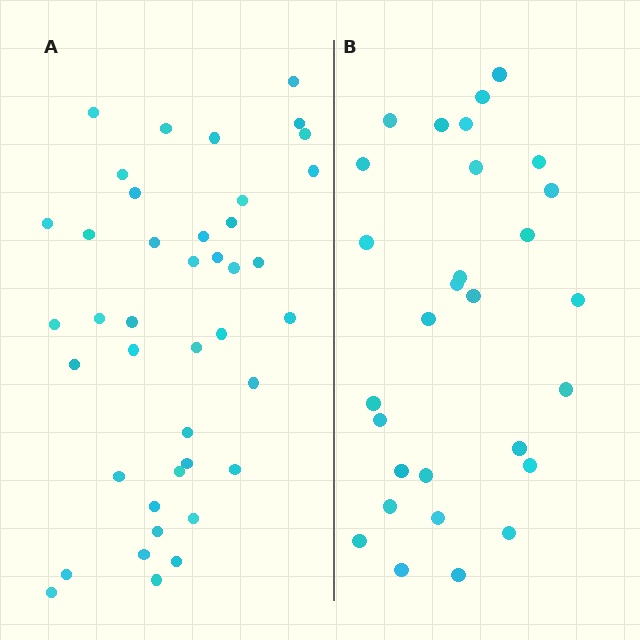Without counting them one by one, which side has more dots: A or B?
Region A (the left region) has more dots.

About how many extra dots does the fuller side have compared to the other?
Region A has roughly 12 or so more dots than region B.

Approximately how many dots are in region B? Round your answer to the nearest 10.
About 30 dots. (The exact count is 29, which rounds to 30.)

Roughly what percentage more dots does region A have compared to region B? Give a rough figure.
About 40% more.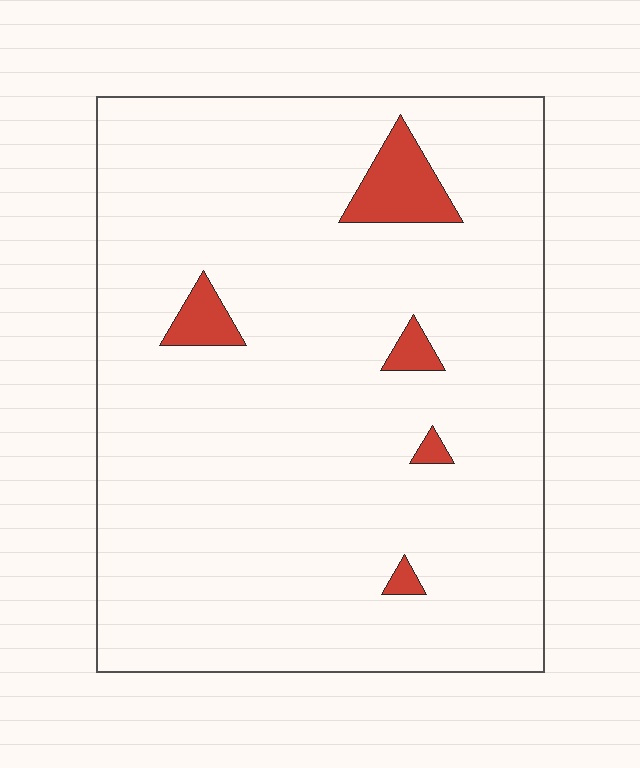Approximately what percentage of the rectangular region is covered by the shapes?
Approximately 5%.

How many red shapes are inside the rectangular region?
5.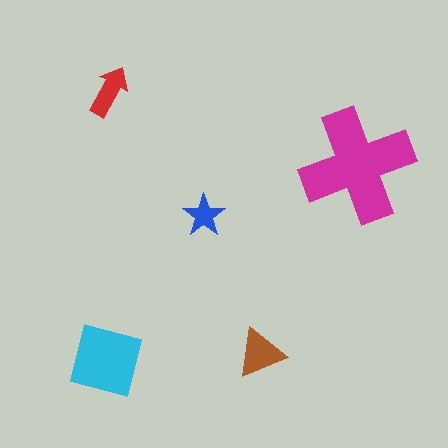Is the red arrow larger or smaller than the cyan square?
Smaller.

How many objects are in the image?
There are 5 objects in the image.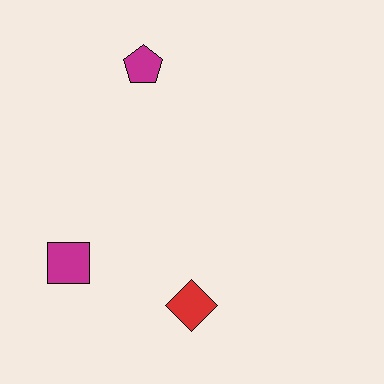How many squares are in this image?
There is 1 square.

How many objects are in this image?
There are 3 objects.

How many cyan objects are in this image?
There are no cyan objects.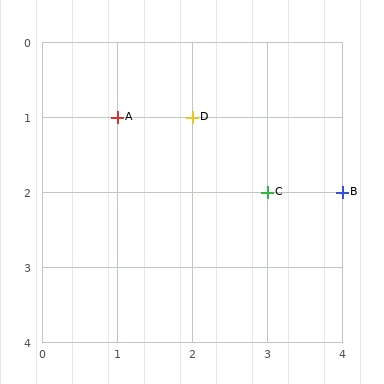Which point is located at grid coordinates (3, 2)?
Point C is at (3, 2).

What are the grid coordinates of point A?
Point A is at grid coordinates (1, 1).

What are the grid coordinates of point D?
Point D is at grid coordinates (2, 1).